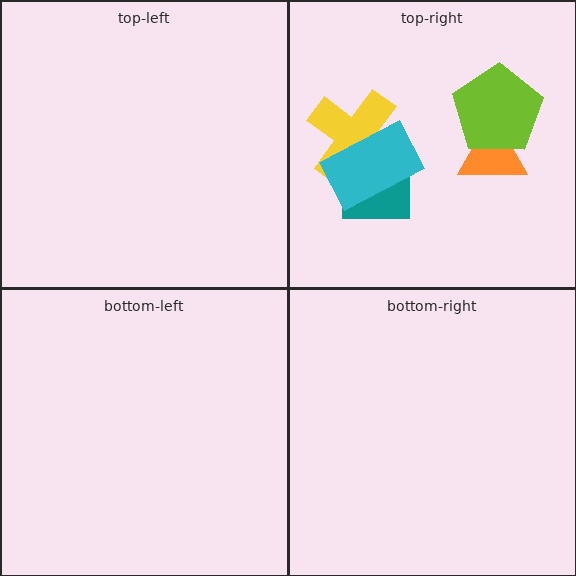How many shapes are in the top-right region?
5.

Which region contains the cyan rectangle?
The top-right region.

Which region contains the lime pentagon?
The top-right region.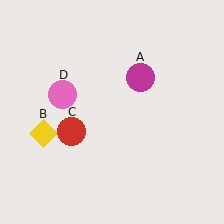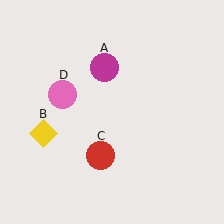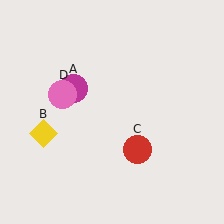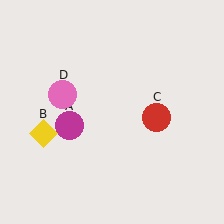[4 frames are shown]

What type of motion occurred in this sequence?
The magenta circle (object A), red circle (object C) rotated counterclockwise around the center of the scene.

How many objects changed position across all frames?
2 objects changed position: magenta circle (object A), red circle (object C).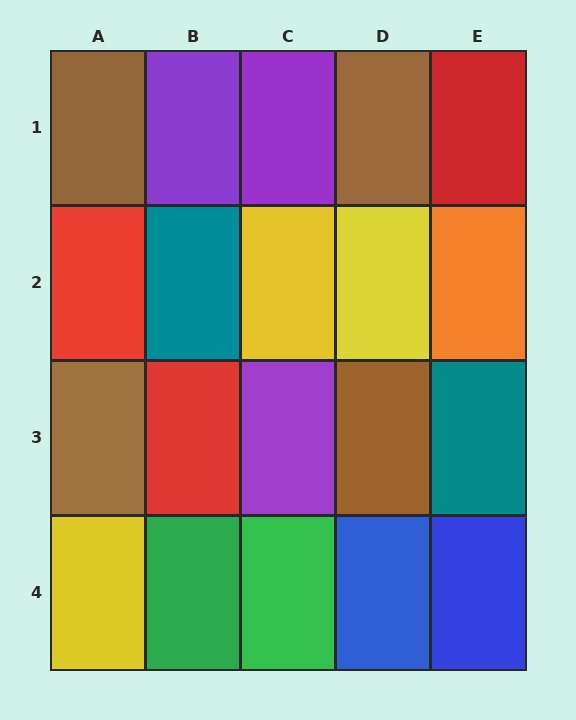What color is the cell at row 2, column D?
Yellow.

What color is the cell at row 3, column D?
Brown.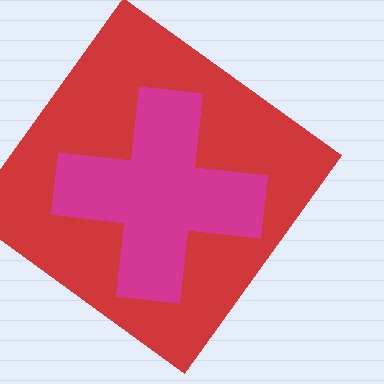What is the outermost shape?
The red diamond.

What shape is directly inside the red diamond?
The magenta cross.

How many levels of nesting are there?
2.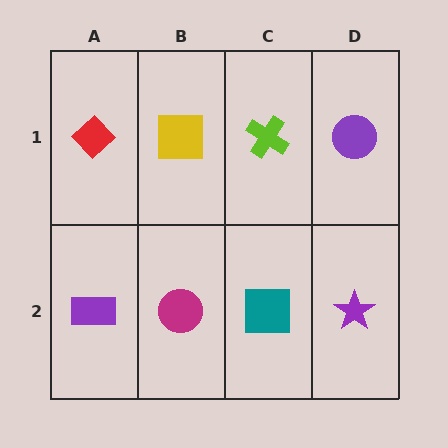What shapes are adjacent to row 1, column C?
A teal square (row 2, column C), a yellow square (row 1, column B), a purple circle (row 1, column D).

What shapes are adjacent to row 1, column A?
A purple rectangle (row 2, column A), a yellow square (row 1, column B).